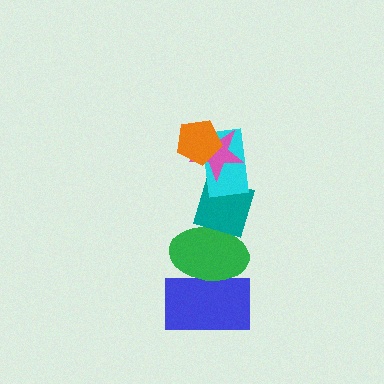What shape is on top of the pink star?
The orange pentagon is on top of the pink star.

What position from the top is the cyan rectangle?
The cyan rectangle is 3rd from the top.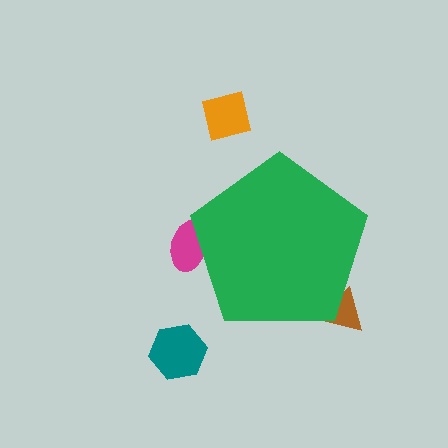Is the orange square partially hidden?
No, the orange square is fully visible.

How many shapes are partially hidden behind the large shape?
2 shapes are partially hidden.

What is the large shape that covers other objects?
A green pentagon.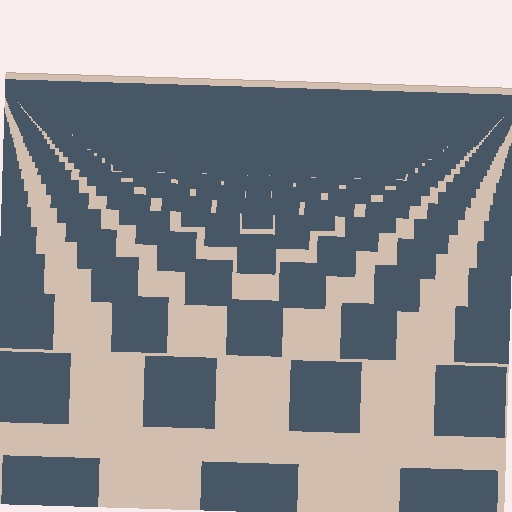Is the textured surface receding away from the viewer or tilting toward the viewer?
The surface is receding away from the viewer. Texture elements get smaller and denser toward the top.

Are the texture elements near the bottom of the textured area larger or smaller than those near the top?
Larger. Near the bottom, elements are closer to the viewer and appear at a bigger on-screen size.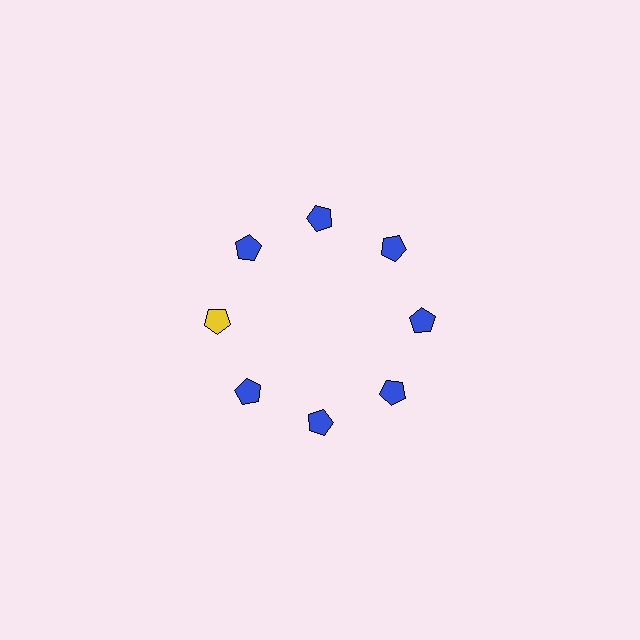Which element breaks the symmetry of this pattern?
The yellow pentagon at roughly the 9 o'clock position breaks the symmetry. All other shapes are blue pentagons.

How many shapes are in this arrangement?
There are 8 shapes arranged in a ring pattern.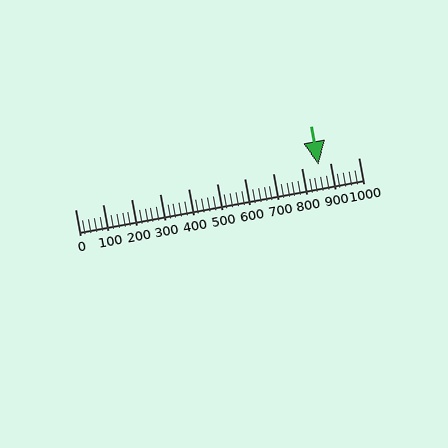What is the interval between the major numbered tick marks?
The major tick marks are spaced 100 units apart.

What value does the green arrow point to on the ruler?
The green arrow points to approximately 860.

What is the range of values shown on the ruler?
The ruler shows values from 0 to 1000.